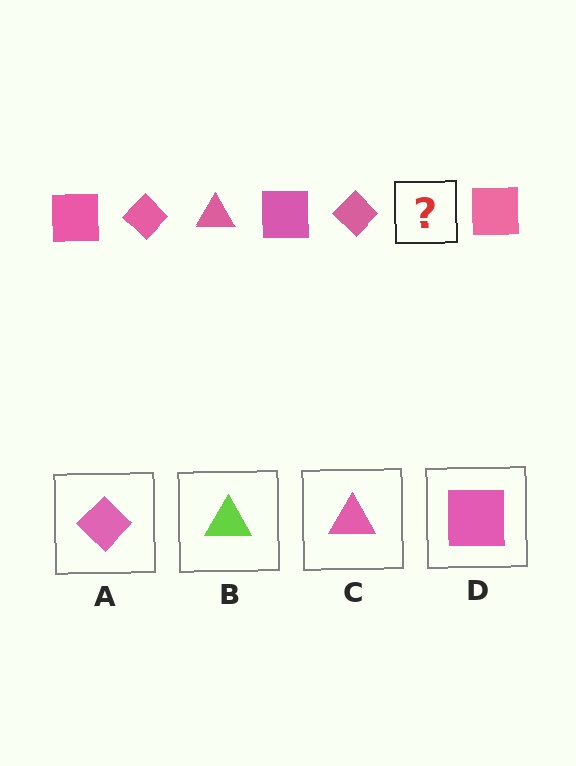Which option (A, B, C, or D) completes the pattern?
C.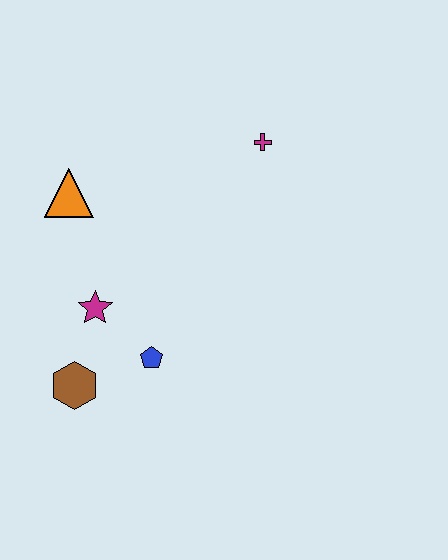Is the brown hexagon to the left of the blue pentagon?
Yes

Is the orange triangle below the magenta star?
No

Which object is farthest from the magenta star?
The magenta cross is farthest from the magenta star.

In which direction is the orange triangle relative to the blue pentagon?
The orange triangle is above the blue pentagon.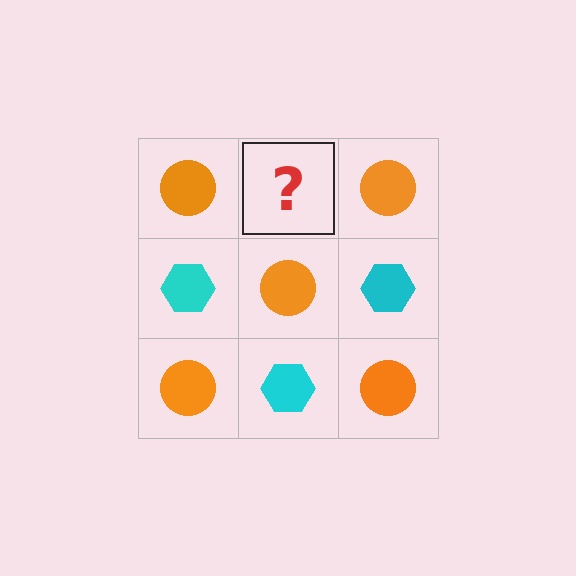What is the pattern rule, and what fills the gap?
The rule is that it alternates orange circle and cyan hexagon in a checkerboard pattern. The gap should be filled with a cyan hexagon.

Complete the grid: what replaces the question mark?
The question mark should be replaced with a cyan hexagon.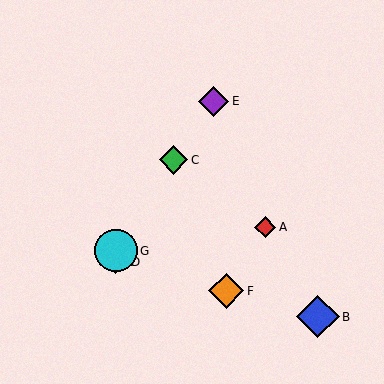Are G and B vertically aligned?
No, G is at x≈116 and B is at x≈318.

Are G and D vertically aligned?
Yes, both are at x≈116.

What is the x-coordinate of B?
Object B is at x≈318.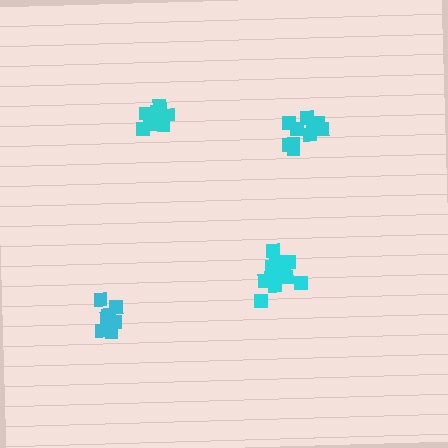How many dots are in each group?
Group 1: 14 dots, Group 2: 12 dots, Group 3: 10 dots, Group 4: 9 dots (45 total).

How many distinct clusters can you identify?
There are 4 distinct clusters.